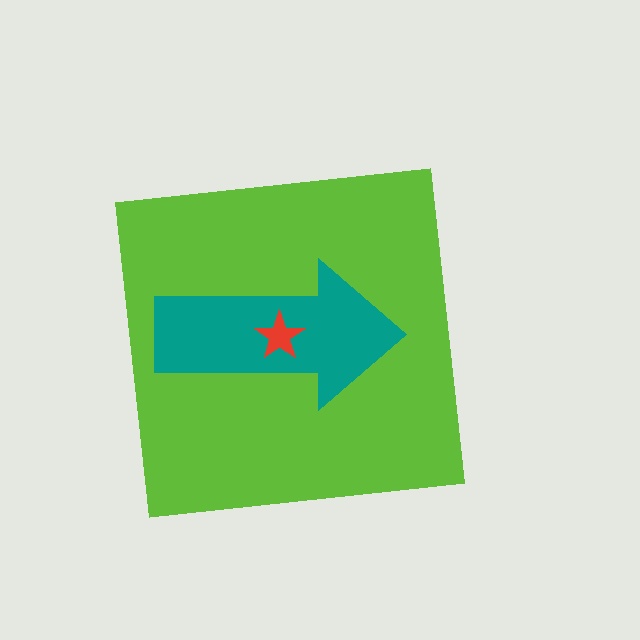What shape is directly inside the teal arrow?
The red star.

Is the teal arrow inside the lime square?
Yes.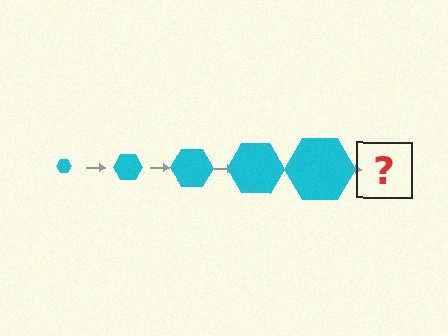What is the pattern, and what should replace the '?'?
The pattern is that the hexagon gets progressively larger each step. The '?' should be a cyan hexagon, larger than the previous one.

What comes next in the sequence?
The next element should be a cyan hexagon, larger than the previous one.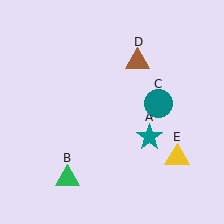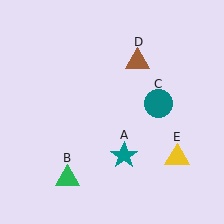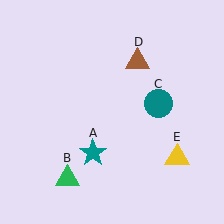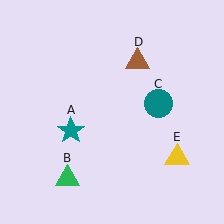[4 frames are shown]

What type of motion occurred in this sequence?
The teal star (object A) rotated clockwise around the center of the scene.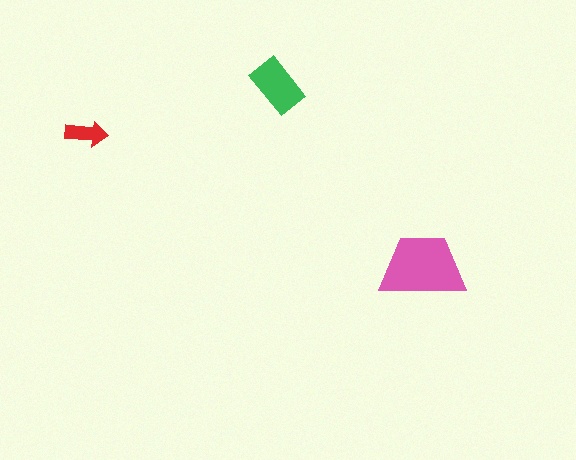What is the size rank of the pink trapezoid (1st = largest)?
1st.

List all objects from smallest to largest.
The red arrow, the green rectangle, the pink trapezoid.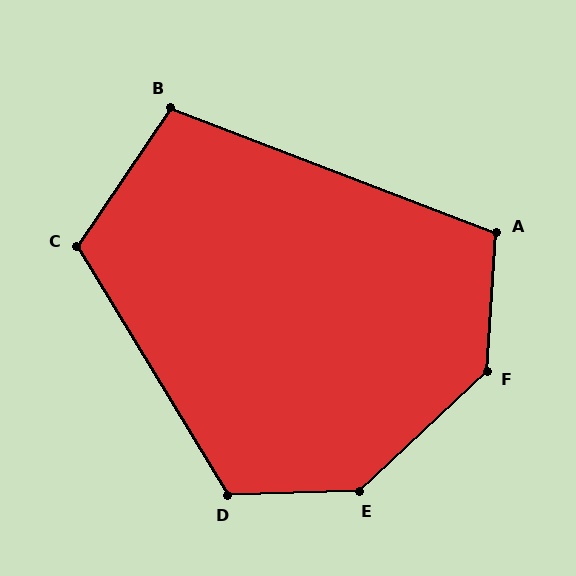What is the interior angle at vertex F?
Approximately 137 degrees (obtuse).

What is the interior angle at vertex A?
Approximately 107 degrees (obtuse).